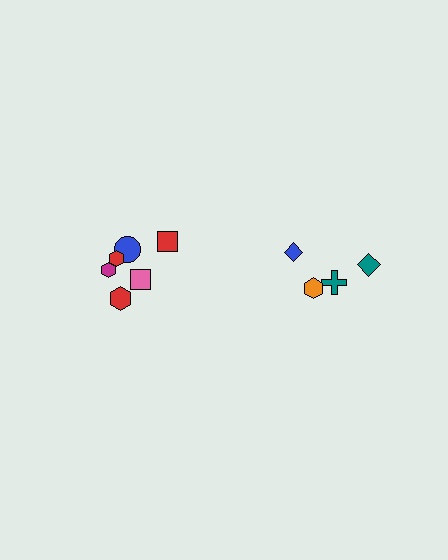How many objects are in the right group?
There are 4 objects.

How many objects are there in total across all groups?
There are 10 objects.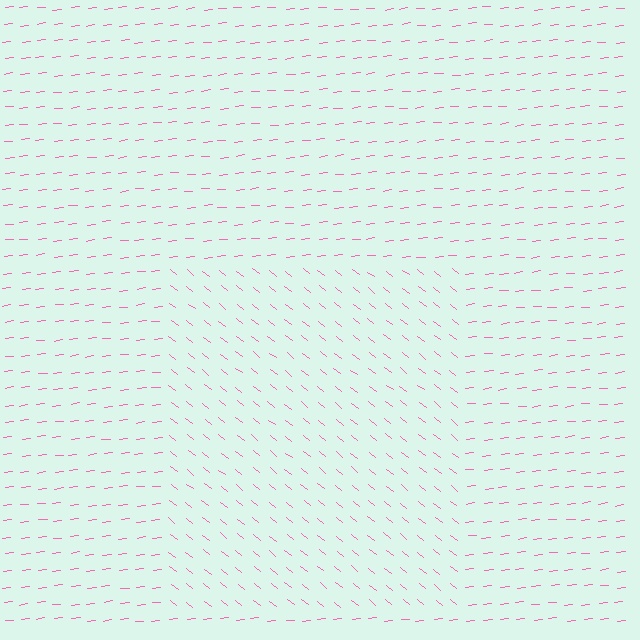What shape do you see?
I see a rectangle.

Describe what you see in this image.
The image is filled with small pink line segments. A rectangle region in the image has lines oriented differently from the surrounding lines, creating a visible texture boundary.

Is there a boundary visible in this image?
Yes, there is a texture boundary formed by a change in line orientation.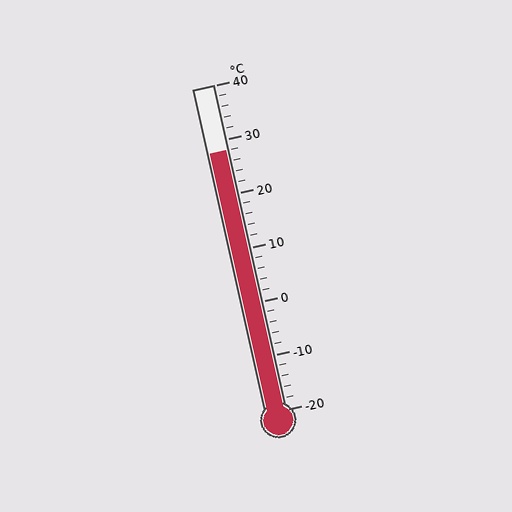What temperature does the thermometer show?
The thermometer shows approximately 28°C.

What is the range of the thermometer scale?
The thermometer scale ranges from -20°C to 40°C.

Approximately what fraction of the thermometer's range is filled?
The thermometer is filled to approximately 80% of its range.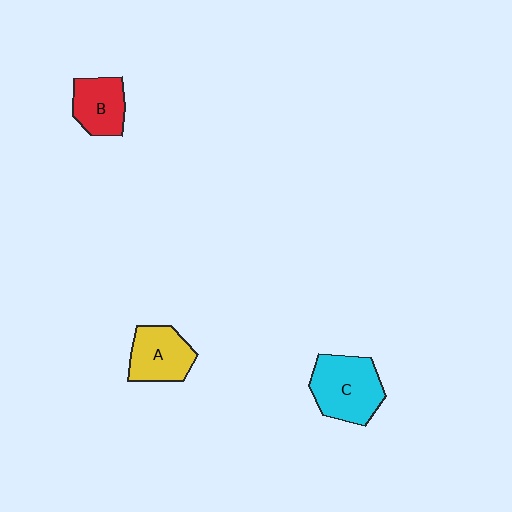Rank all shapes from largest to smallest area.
From largest to smallest: C (cyan), A (yellow), B (red).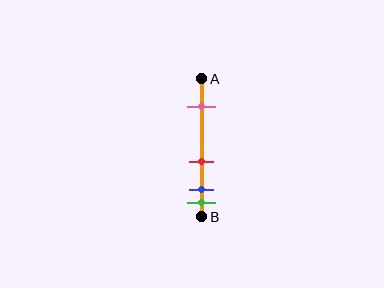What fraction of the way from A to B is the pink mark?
The pink mark is approximately 20% (0.2) of the way from A to B.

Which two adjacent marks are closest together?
The blue and green marks are the closest adjacent pair.